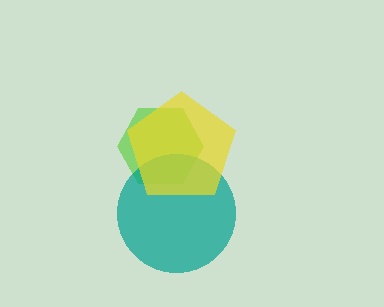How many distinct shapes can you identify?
There are 3 distinct shapes: a lime hexagon, a teal circle, a yellow pentagon.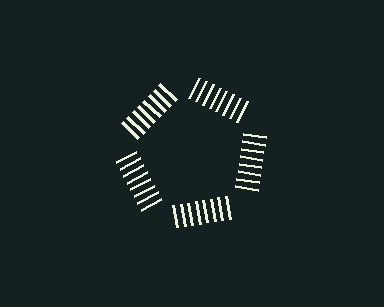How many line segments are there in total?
40 — 8 along each of the 5 edges.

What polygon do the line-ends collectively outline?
An illusory pentagon — the line segments terminate on its edges but no continuous stroke is drawn.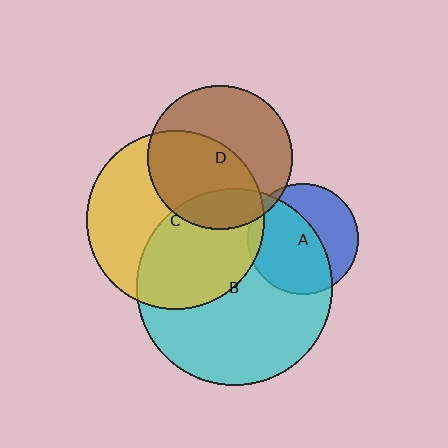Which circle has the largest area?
Circle B (cyan).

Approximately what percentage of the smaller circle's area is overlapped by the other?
Approximately 50%.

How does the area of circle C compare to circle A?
Approximately 2.6 times.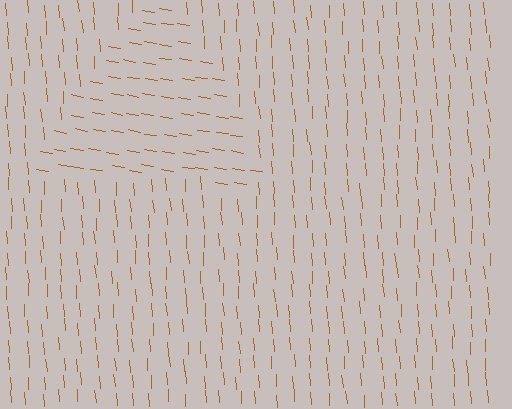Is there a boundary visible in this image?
Yes, there is a texture boundary formed by a change in line orientation.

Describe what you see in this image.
The image is filled with small brown line segments. A triangle region in the image has lines oriented differently from the surrounding lines, creating a visible texture boundary.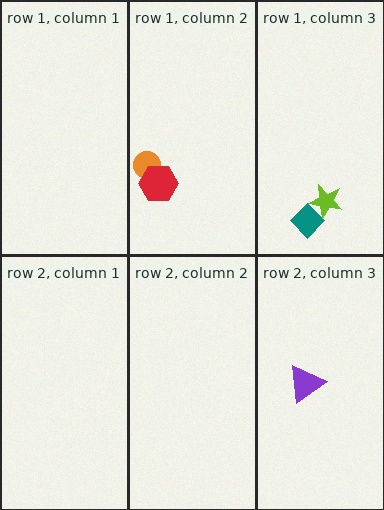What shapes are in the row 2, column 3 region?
The purple triangle.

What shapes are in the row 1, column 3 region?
The teal diamond, the lime star.